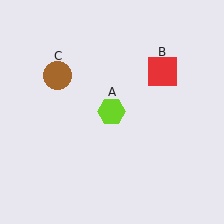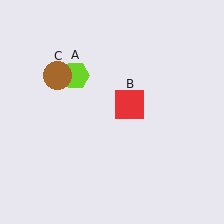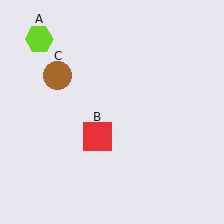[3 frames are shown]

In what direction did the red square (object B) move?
The red square (object B) moved down and to the left.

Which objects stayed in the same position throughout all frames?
Brown circle (object C) remained stationary.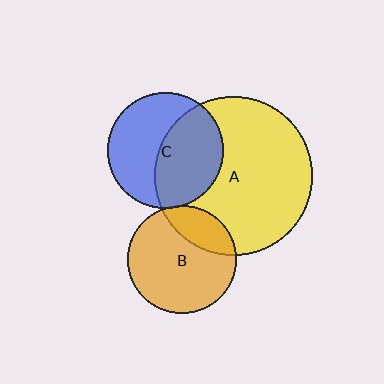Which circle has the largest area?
Circle A (yellow).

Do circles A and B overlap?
Yes.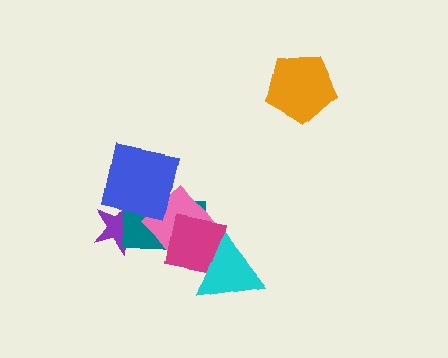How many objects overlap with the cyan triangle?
1 object overlaps with the cyan triangle.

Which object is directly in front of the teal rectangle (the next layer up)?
The pink diamond is directly in front of the teal rectangle.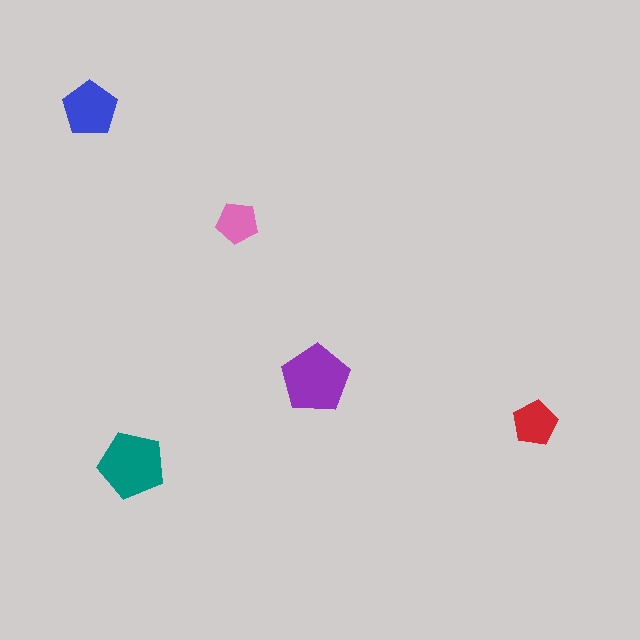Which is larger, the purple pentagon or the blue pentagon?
The purple one.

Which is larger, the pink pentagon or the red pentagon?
The red one.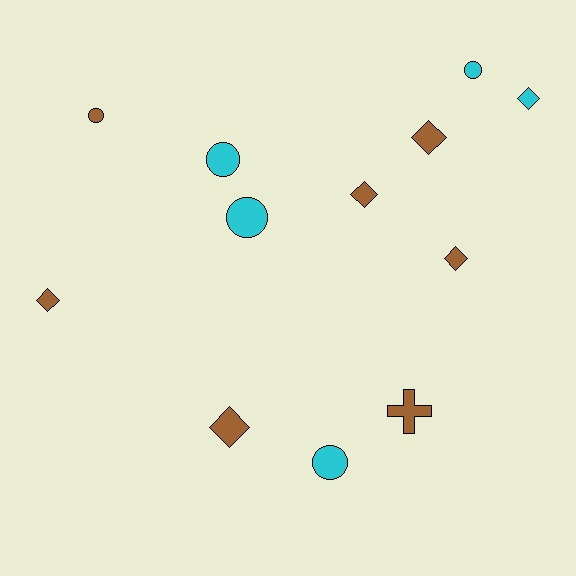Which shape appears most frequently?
Diamond, with 6 objects.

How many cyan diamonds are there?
There is 1 cyan diamond.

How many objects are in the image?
There are 12 objects.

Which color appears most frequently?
Brown, with 7 objects.